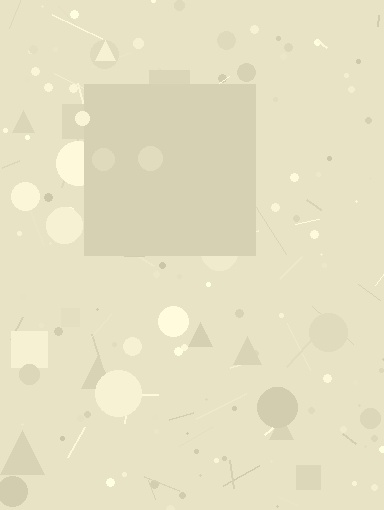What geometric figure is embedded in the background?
A square is embedded in the background.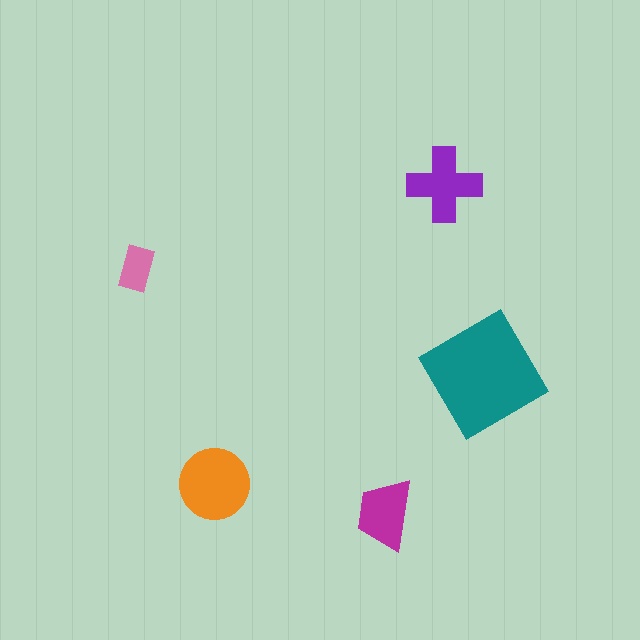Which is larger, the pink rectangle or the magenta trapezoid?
The magenta trapezoid.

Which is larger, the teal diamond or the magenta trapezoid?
The teal diamond.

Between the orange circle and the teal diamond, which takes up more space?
The teal diamond.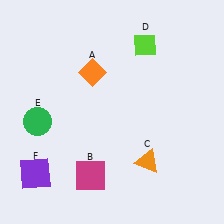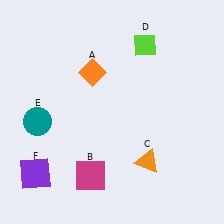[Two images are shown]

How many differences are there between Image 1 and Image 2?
There is 1 difference between the two images.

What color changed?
The circle (E) changed from green in Image 1 to teal in Image 2.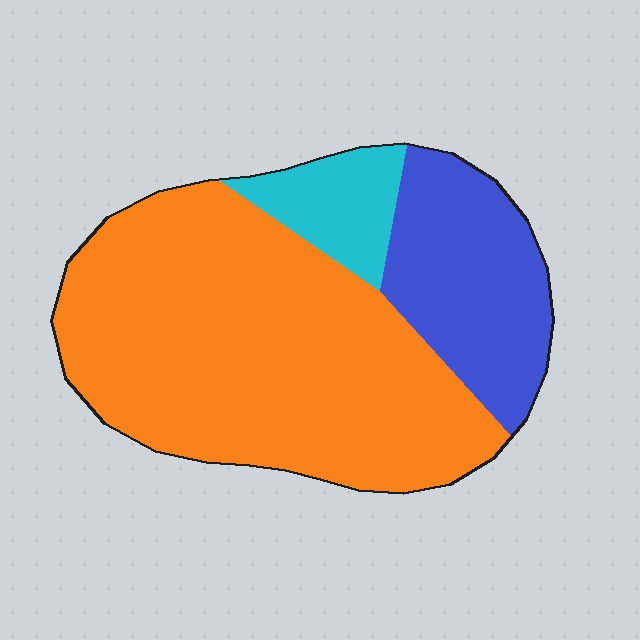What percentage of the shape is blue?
Blue takes up about one quarter (1/4) of the shape.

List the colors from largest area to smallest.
From largest to smallest: orange, blue, cyan.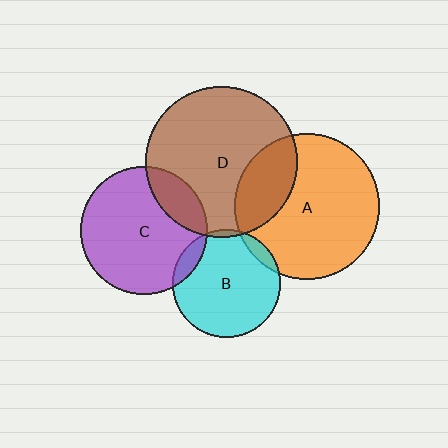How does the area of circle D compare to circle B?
Approximately 2.0 times.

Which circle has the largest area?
Circle D (brown).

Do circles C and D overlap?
Yes.